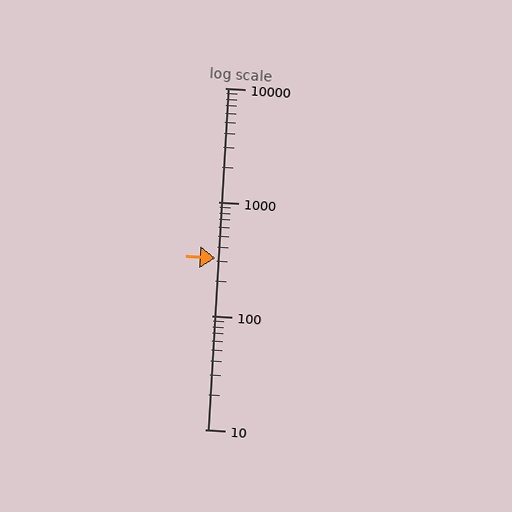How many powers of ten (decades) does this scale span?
The scale spans 3 decades, from 10 to 10000.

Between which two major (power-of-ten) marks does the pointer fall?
The pointer is between 100 and 1000.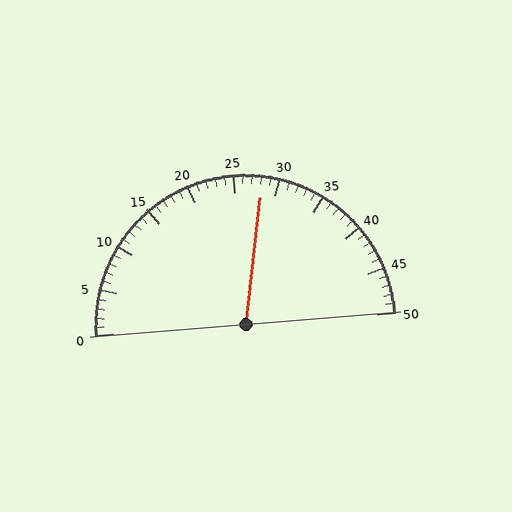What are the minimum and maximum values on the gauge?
The gauge ranges from 0 to 50.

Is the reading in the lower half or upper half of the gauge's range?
The reading is in the upper half of the range (0 to 50).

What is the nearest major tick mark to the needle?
The nearest major tick mark is 30.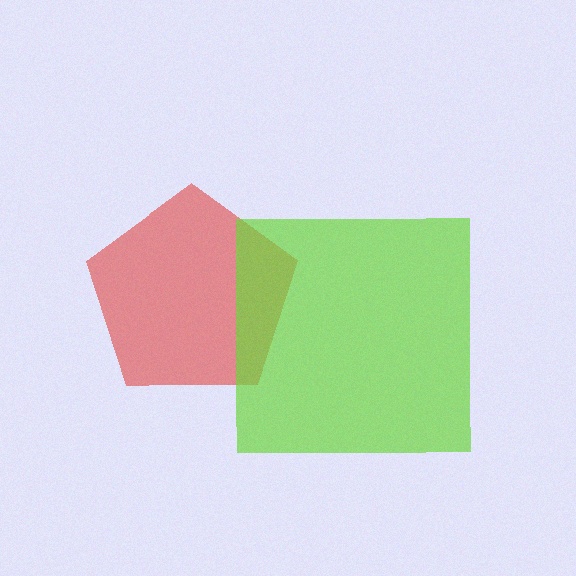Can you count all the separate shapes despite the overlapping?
Yes, there are 2 separate shapes.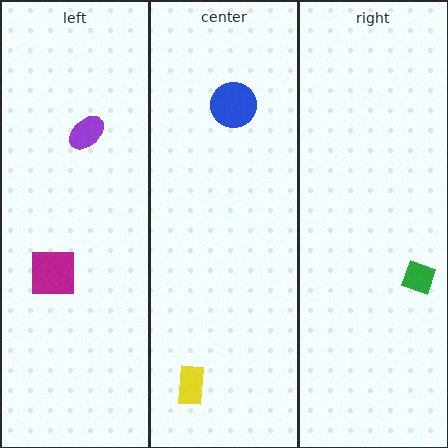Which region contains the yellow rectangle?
The center region.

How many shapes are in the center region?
2.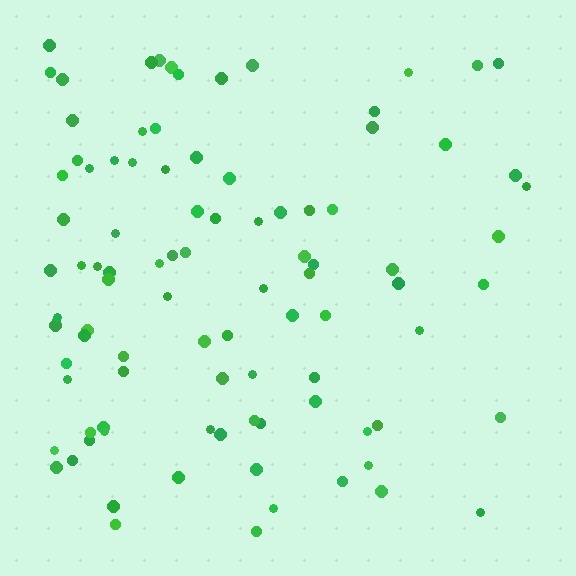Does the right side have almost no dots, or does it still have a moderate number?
Still a moderate number, just noticeably fewer than the left.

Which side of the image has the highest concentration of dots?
The left.